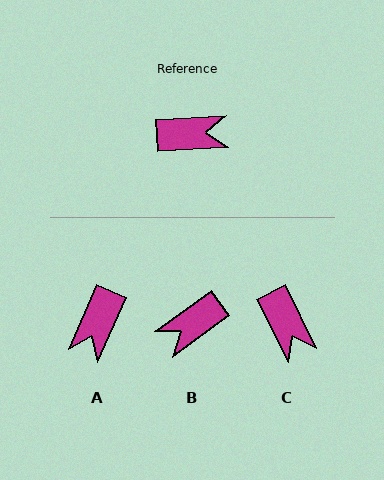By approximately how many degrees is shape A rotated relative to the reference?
Approximately 117 degrees clockwise.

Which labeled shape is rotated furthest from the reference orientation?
B, about 147 degrees away.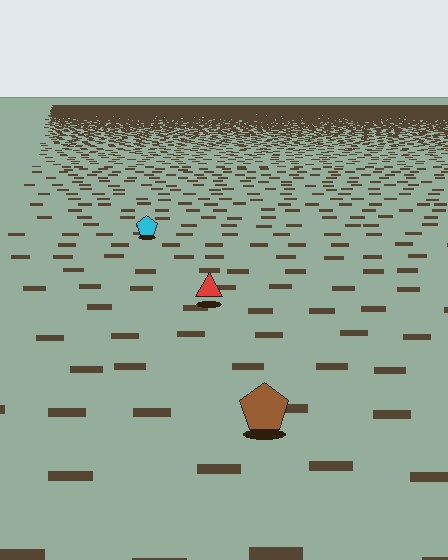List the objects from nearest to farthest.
From nearest to farthest: the brown pentagon, the red triangle, the cyan pentagon.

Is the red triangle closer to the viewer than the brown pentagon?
No. The brown pentagon is closer — you can tell from the texture gradient: the ground texture is coarser near it.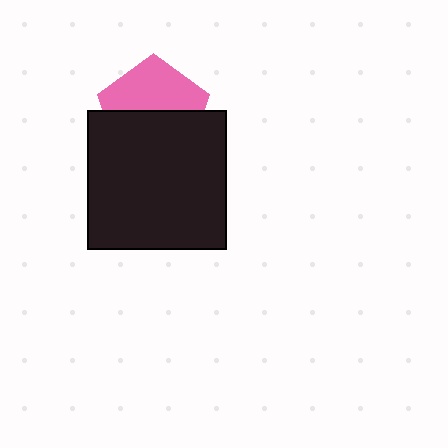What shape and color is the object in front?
The object in front is a black square.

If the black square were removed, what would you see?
You would see the complete pink pentagon.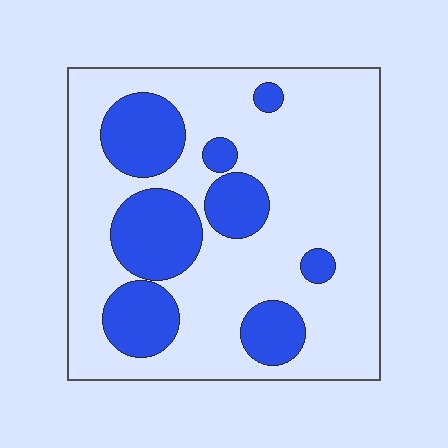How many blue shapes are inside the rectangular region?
8.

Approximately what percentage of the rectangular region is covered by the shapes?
Approximately 25%.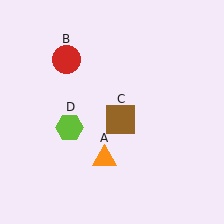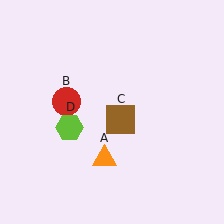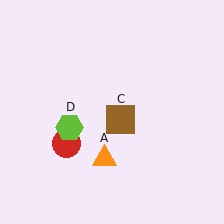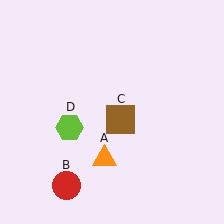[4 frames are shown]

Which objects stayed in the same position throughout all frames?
Orange triangle (object A) and brown square (object C) and lime hexagon (object D) remained stationary.